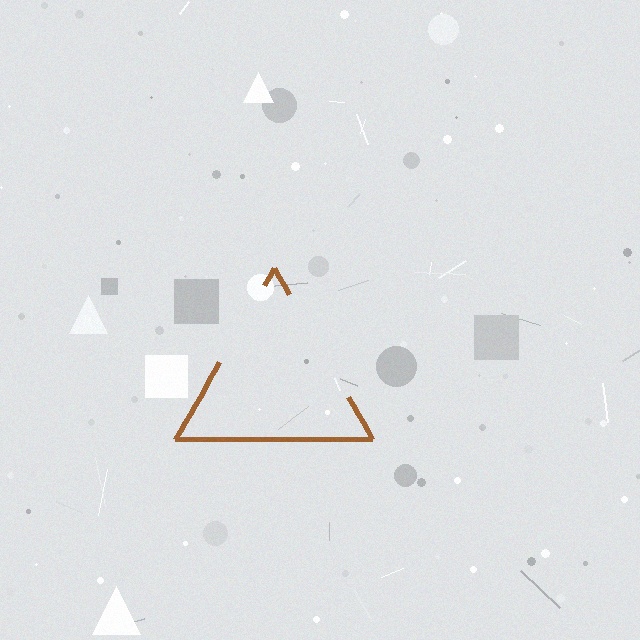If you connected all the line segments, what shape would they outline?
They would outline a triangle.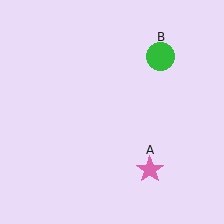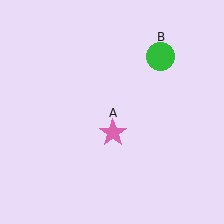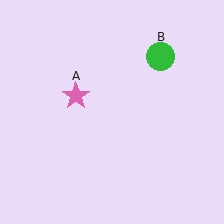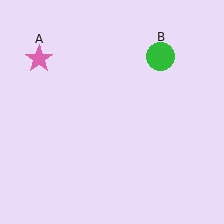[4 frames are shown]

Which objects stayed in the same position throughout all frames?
Green circle (object B) remained stationary.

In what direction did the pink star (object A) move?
The pink star (object A) moved up and to the left.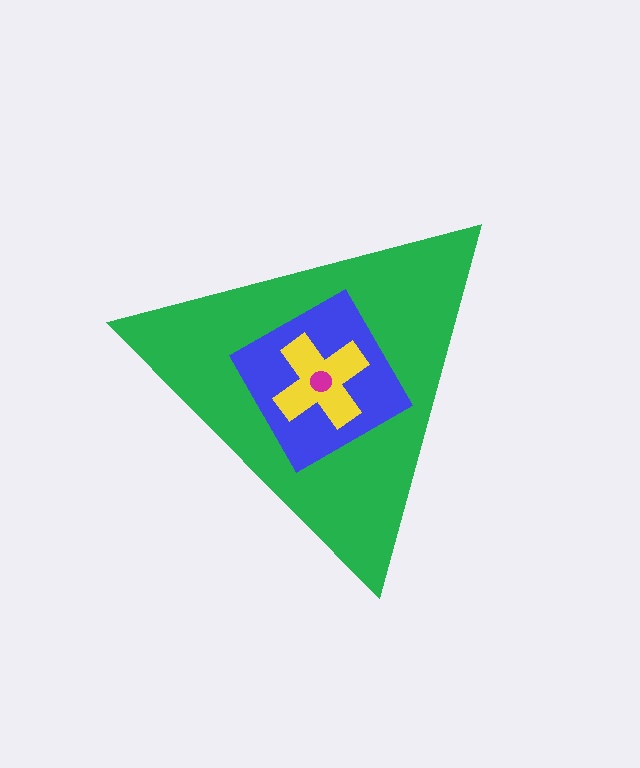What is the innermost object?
The magenta circle.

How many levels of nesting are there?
4.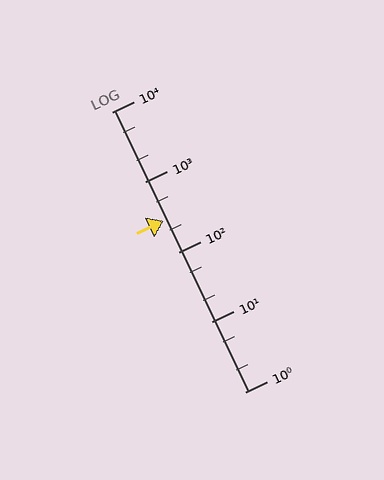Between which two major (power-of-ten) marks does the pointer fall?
The pointer is between 100 and 1000.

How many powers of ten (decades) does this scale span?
The scale spans 4 decades, from 1 to 10000.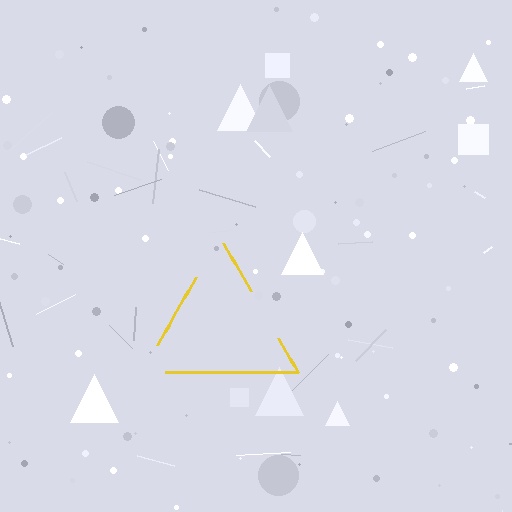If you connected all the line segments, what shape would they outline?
They would outline a triangle.